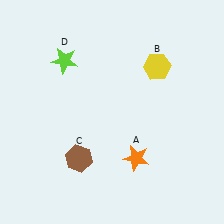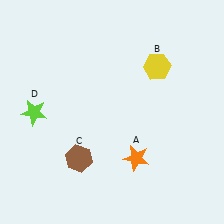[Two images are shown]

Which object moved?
The lime star (D) moved down.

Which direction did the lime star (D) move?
The lime star (D) moved down.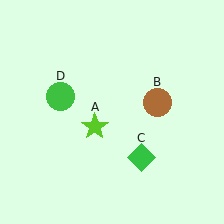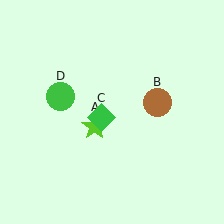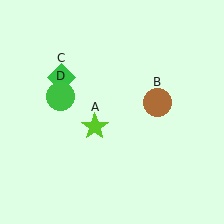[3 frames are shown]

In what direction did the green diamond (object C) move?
The green diamond (object C) moved up and to the left.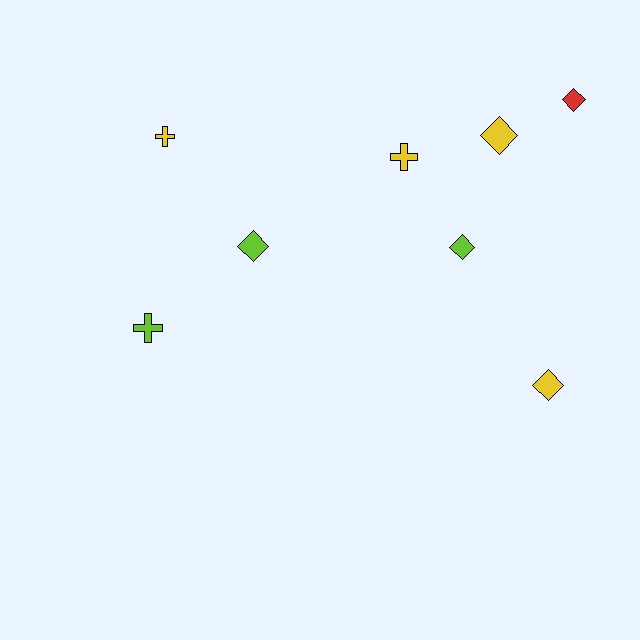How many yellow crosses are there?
There are 2 yellow crosses.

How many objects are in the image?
There are 8 objects.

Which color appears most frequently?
Yellow, with 4 objects.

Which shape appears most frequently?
Diamond, with 5 objects.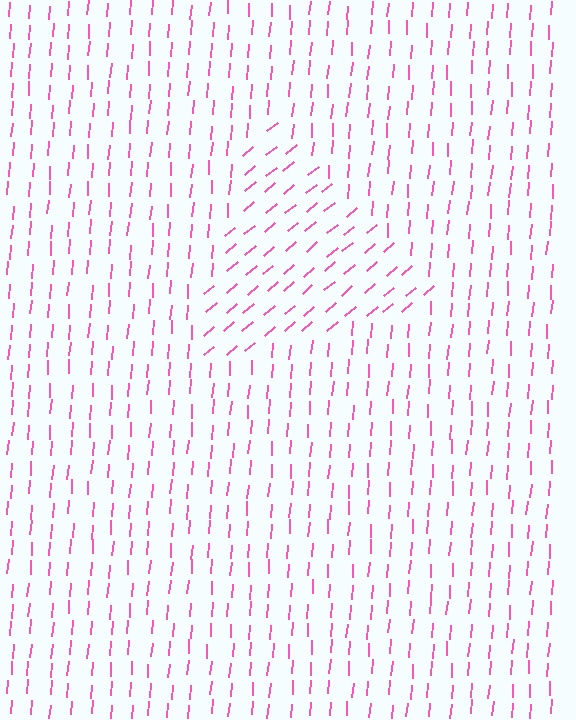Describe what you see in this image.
The image is filled with small pink line segments. A triangle region in the image has lines oriented differently from the surrounding lines, creating a visible texture boundary.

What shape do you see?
I see a triangle.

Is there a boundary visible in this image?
Yes, there is a texture boundary formed by a change in line orientation.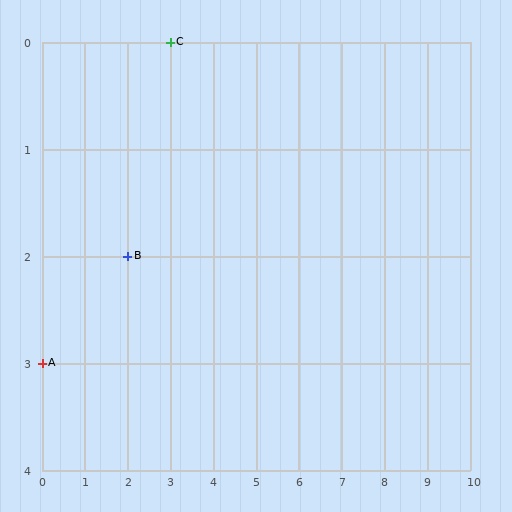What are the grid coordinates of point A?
Point A is at grid coordinates (0, 3).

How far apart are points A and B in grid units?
Points A and B are 2 columns and 1 row apart (about 2.2 grid units diagonally).